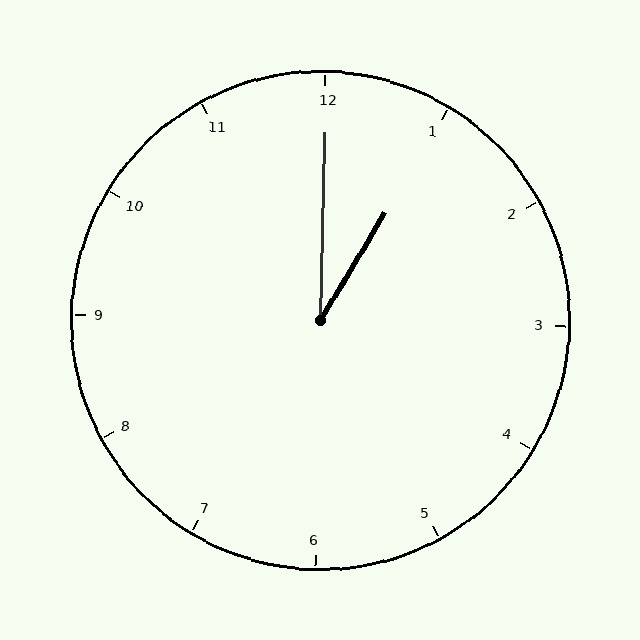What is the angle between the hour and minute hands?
Approximately 30 degrees.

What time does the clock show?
1:00.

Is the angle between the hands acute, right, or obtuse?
It is acute.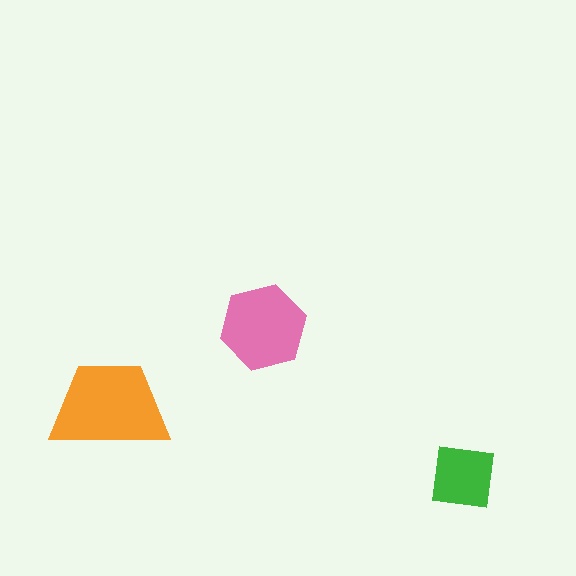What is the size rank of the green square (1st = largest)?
3rd.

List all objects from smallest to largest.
The green square, the pink hexagon, the orange trapezoid.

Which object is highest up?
The pink hexagon is topmost.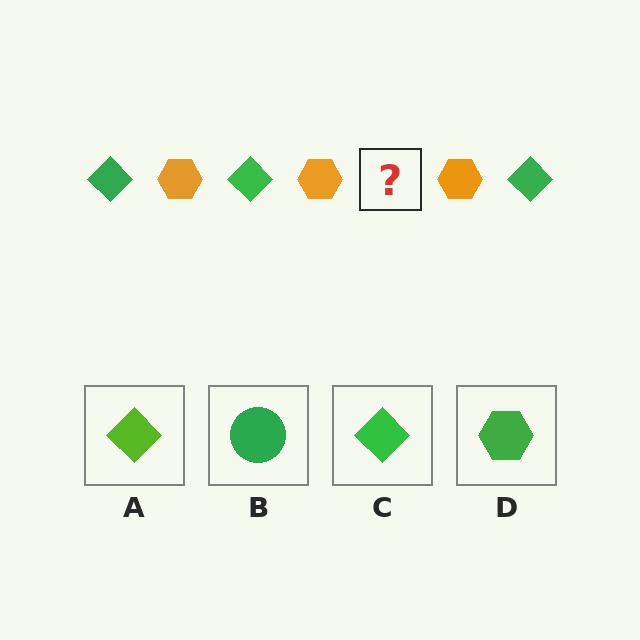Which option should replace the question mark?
Option C.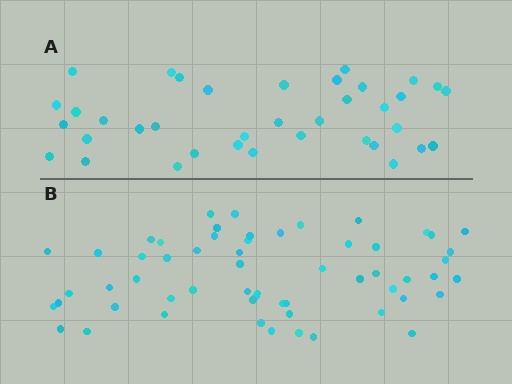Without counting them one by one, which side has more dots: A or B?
Region B (the bottom region) has more dots.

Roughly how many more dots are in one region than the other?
Region B has approximately 20 more dots than region A.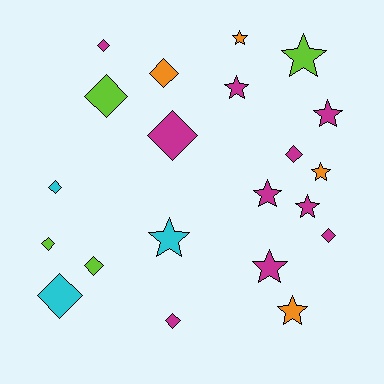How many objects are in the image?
There are 21 objects.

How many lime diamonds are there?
There are 3 lime diamonds.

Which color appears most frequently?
Magenta, with 10 objects.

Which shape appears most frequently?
Diamond, with 11 objects.